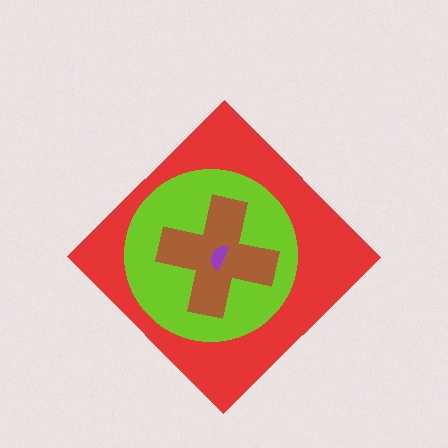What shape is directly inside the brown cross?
The purple semicircle.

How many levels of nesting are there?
4.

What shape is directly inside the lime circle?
The brown cross.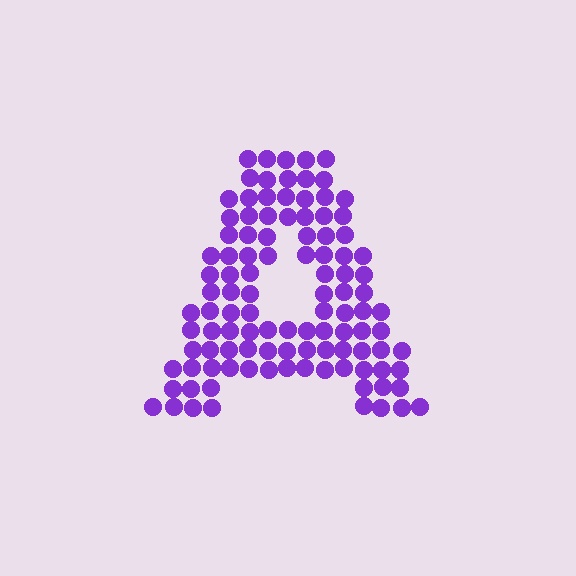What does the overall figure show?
The overall figure shows the letter A.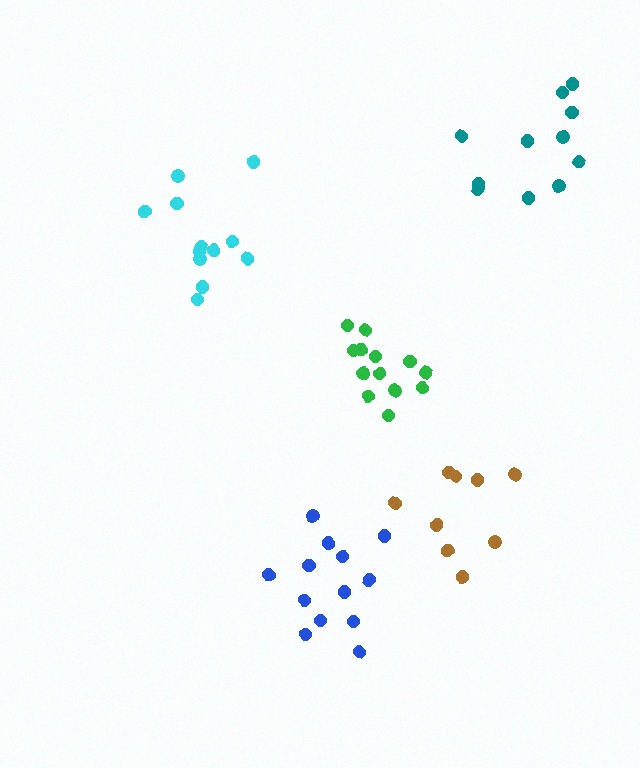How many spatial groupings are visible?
There are 5 spatial groupings.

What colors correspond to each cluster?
The clusters are colored: blue, cyan, green, teal, brown.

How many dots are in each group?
Group 1: 13 dots, Group 2: 12 dots, Group 3: 13 dots, Group 4: 11 dots, Group 5: 9 dots (58 total).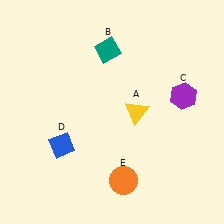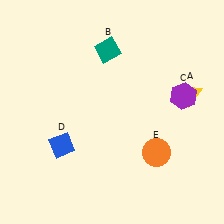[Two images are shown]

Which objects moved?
The objects that moved are: the yellow triangle (A), the orange circle (E).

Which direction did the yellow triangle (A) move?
The yellow triangle (A) moved right.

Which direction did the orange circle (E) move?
The orange circle (E) moved right.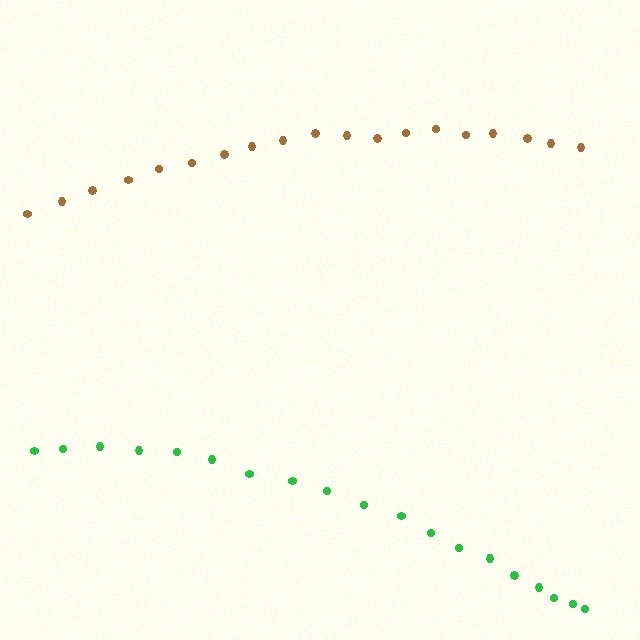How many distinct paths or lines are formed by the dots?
There are 2 distinct paths.